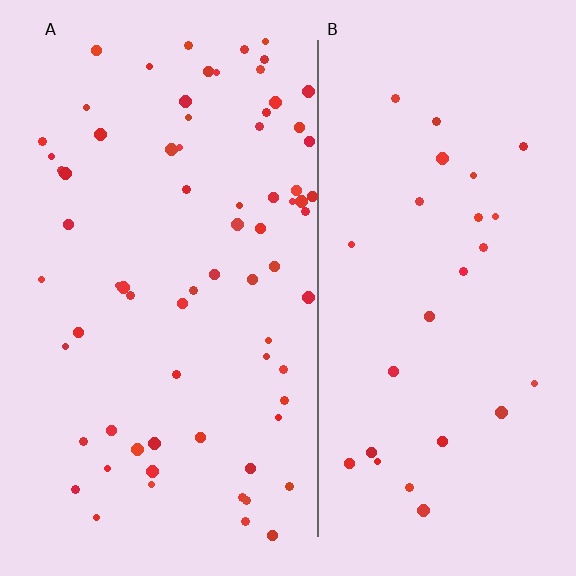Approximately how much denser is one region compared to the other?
Approximately 2.6× — region A over region B.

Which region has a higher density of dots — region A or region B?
A (the left).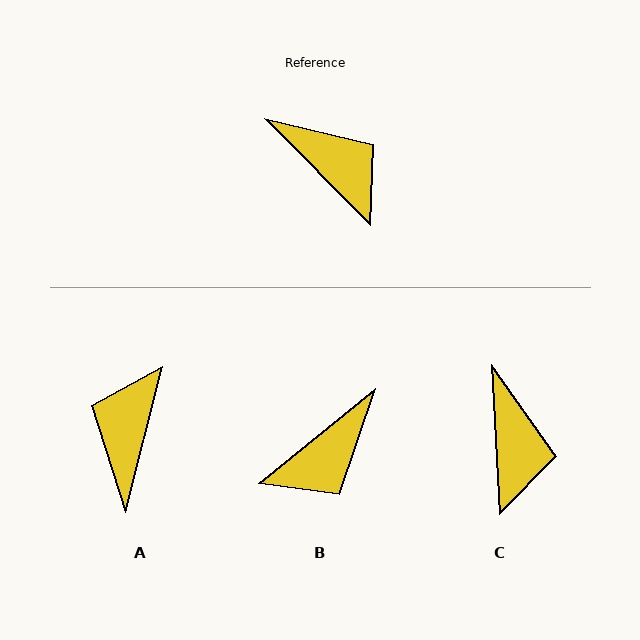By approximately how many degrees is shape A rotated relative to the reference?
Approximately 121 degrees counter-clockwise.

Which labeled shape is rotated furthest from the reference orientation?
A, about 121 degrees away.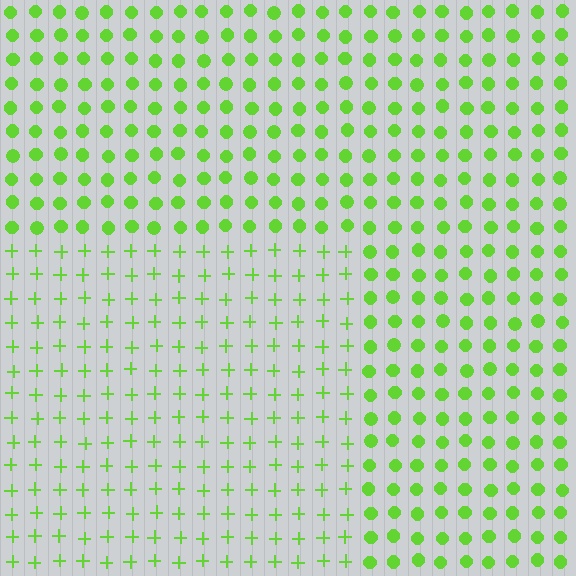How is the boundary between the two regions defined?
The boundary is defined by a change in element shape: plus signs inside vs. circles outside. All elements share the same color and spacing.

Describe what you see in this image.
The image is filled with small lime elements arranged in a uniform grid. A rectangle-shaped region contains plus signs, while the surrounding area contains circles. The boundary is defined purely by the change in element shape.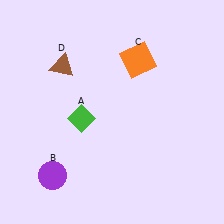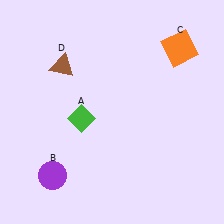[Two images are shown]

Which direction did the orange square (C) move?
The orange square (C) moved right.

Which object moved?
The orange square (C) moved right.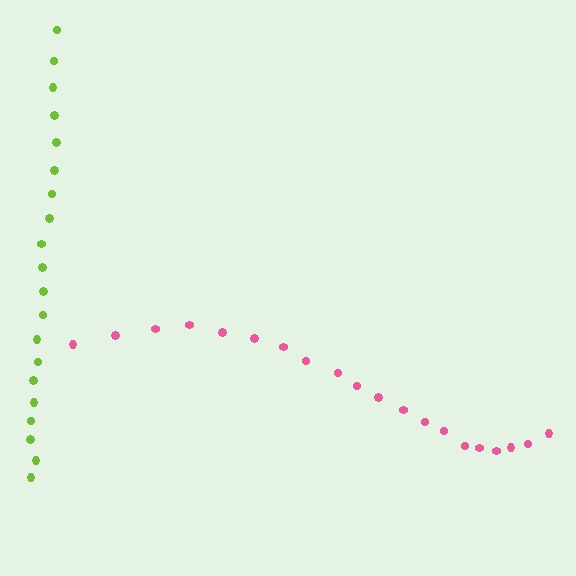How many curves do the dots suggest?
There are 2 distinct paths.